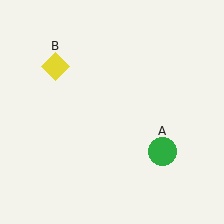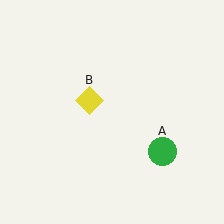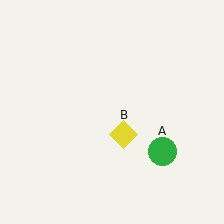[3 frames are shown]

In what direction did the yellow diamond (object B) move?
The yellow diamond (object B) moved down and to the right.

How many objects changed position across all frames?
1 object changed position: yellow diamond (object B).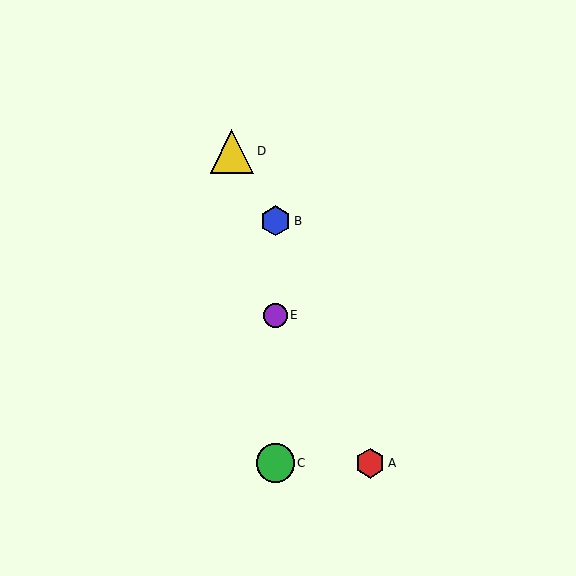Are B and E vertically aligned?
Yes, both are at x≈275.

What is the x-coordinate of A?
Object A is at x≈370.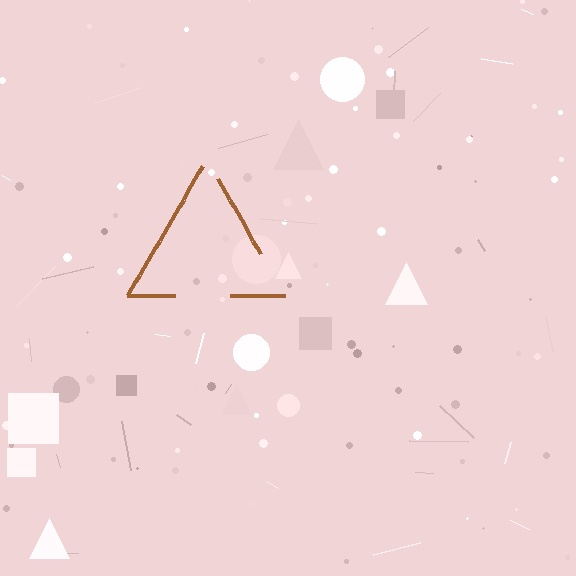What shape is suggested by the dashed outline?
The dashed outline suggests a triangle.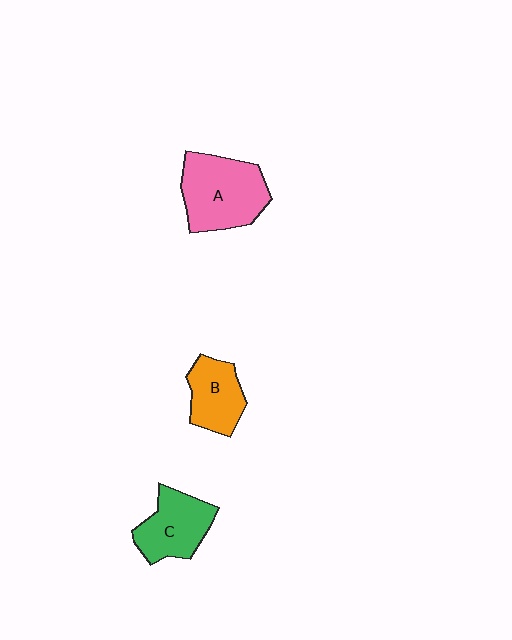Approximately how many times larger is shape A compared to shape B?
Approximately 1.6 times.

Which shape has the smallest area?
Shape B (orange).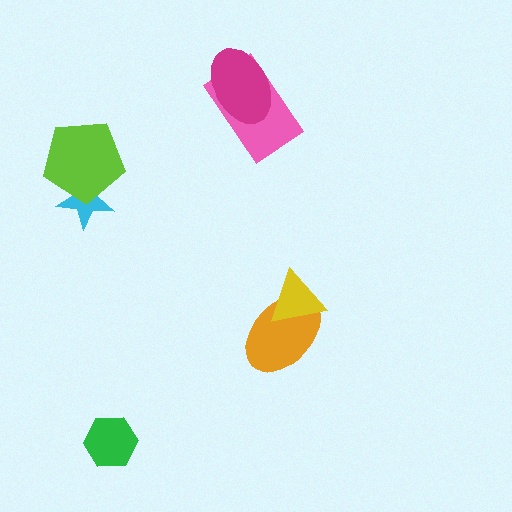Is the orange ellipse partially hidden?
Yes, it is partially covered by another shape.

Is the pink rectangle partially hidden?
Yes, it is partially covered by another shape.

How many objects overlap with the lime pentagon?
1 object overlaps with the lime pentagon.